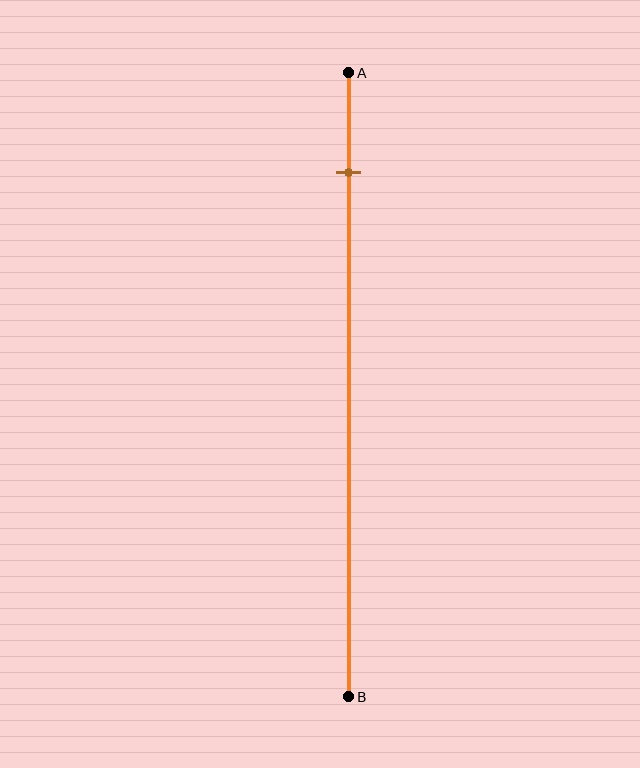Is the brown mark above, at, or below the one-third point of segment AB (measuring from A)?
The brown mark is above the one-third point of segment AB.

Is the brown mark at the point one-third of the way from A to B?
No, the mark is at about 15% from A, not at the 33% one-third point.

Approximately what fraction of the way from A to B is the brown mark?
The brown mark is approximately 15% of the way from A to B.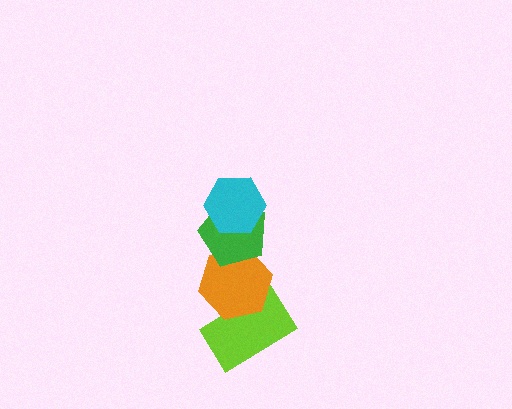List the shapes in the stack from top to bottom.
From top to bottom: the cyan hexagon, the green pentagon, the orange hexagon, the lime rectangle.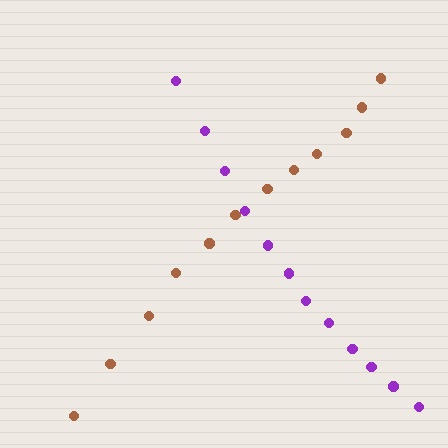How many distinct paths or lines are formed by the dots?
There are 2 distinct paths.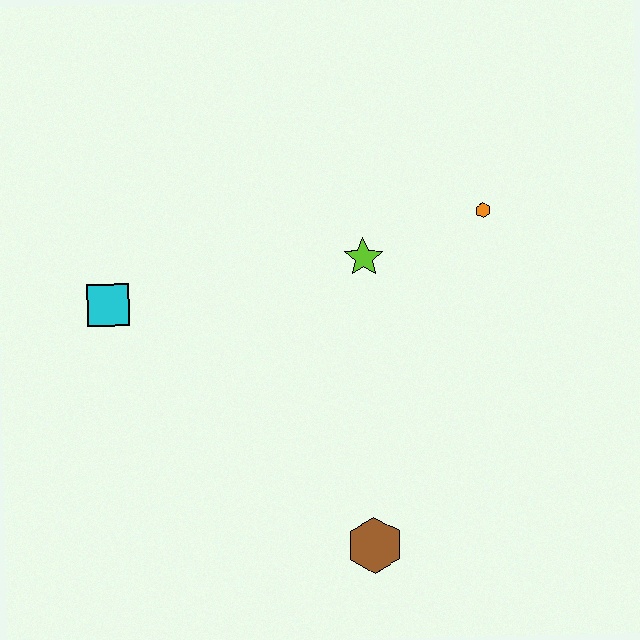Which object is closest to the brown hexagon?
The lime star is closest to the brown hexagon.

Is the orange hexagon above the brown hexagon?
Yes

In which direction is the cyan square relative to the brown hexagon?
The cyan square is to the left of the brown hexagon.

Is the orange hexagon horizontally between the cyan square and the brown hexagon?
No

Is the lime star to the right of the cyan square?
Yes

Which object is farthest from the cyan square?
The orange hexagon is farthest from the cyan square.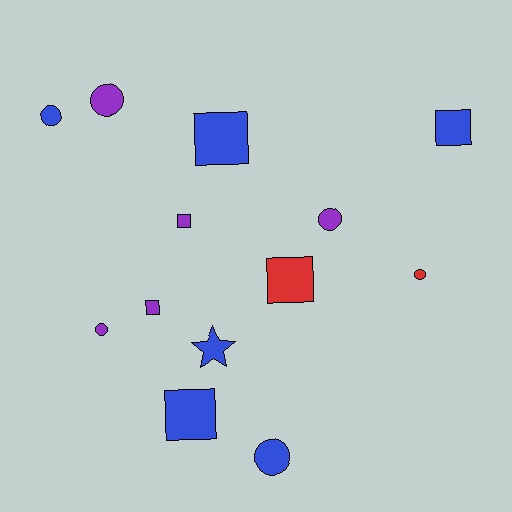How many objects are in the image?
There are 13 objects.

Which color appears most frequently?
Blue, with 6 objects.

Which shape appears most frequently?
Square, with 6 objects.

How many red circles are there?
There is 1 red circle.